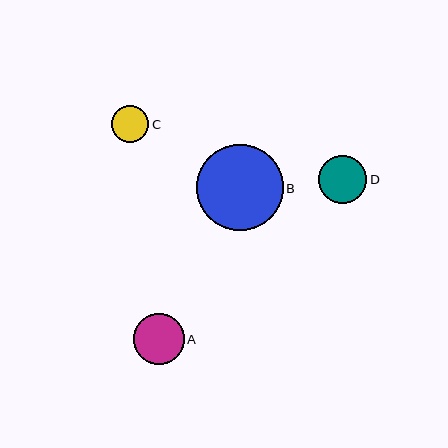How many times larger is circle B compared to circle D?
Circle B is approximately 1.8 times the size of circle D.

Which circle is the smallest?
Circle C is the smallest with a size of approximately 37 pixels.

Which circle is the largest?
Circle B is the largest with a size of approximately 87 pixels.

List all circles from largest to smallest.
From largest to smallest: B, A, D, C.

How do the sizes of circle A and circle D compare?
Circle A and circle D are approximately the same size.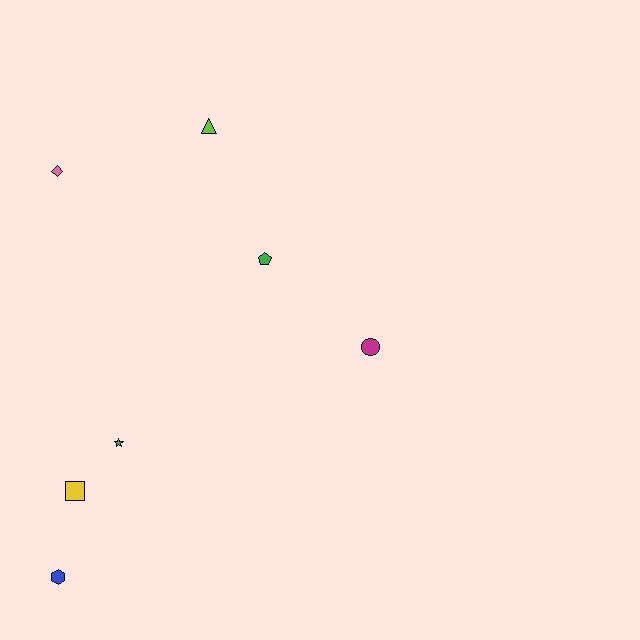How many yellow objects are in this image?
There is 1 yellow object.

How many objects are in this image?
There are 7 objects.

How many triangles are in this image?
There is 1 triangle.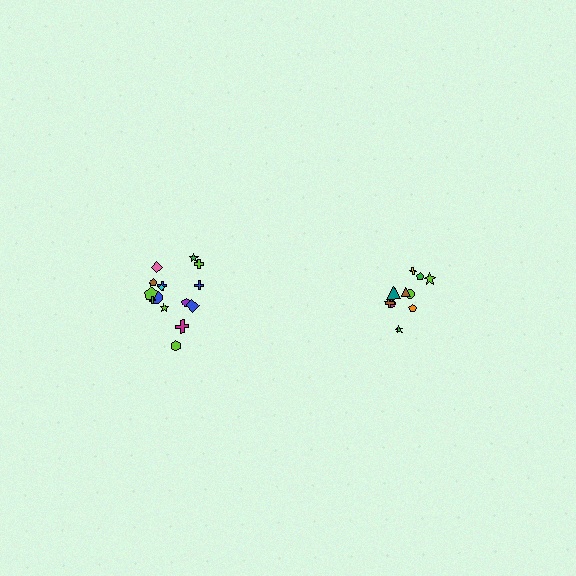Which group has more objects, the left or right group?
The left group.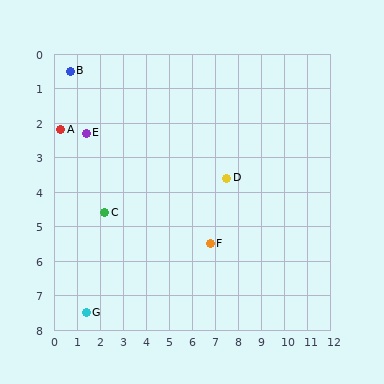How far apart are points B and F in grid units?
Points B and F are about 7.9 grid units apart.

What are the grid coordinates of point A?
Point A is at approximately (0.3, 2.2).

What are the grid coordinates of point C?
Point C is at approximately (2.2, 4.6).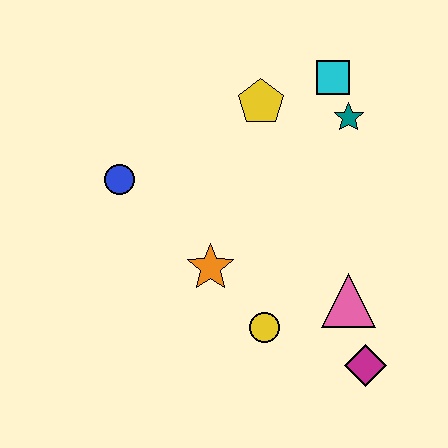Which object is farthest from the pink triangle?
The blue circle is farthest from the pink triangle.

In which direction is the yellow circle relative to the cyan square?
The yellow circle is below the cyan square.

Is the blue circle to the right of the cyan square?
No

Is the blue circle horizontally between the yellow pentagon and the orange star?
No